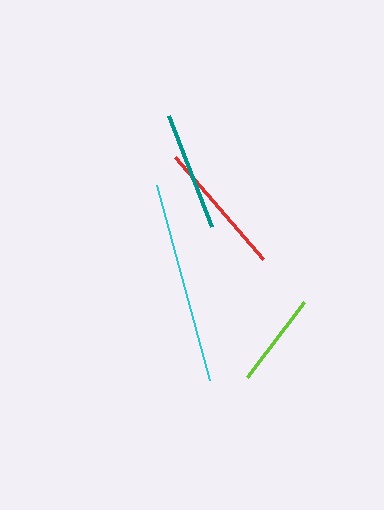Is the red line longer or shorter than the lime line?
The red line is longer than the lime line.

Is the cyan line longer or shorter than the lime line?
The cyan line is longer than the lime line.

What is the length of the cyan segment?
The cyan segment is approximately 203 pixels long.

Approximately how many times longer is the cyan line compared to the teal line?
The cyan line is approximately 1.7 times the length of the teal line.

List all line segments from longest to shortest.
From longest to shortest: cyan, red, teal, lime.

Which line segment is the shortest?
The lime line is the shortest at approximately 95 pixels.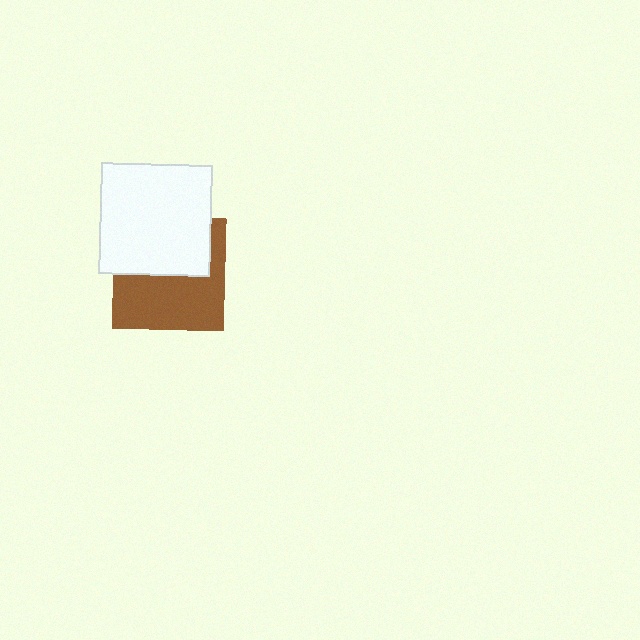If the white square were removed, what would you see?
You would see the complete brown square.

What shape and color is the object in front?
The object in front is a white square.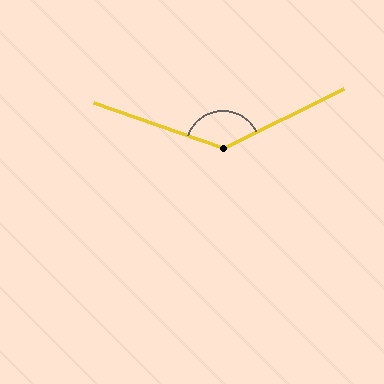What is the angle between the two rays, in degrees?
Approximately 134 degrees.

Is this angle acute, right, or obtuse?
It is obtuse.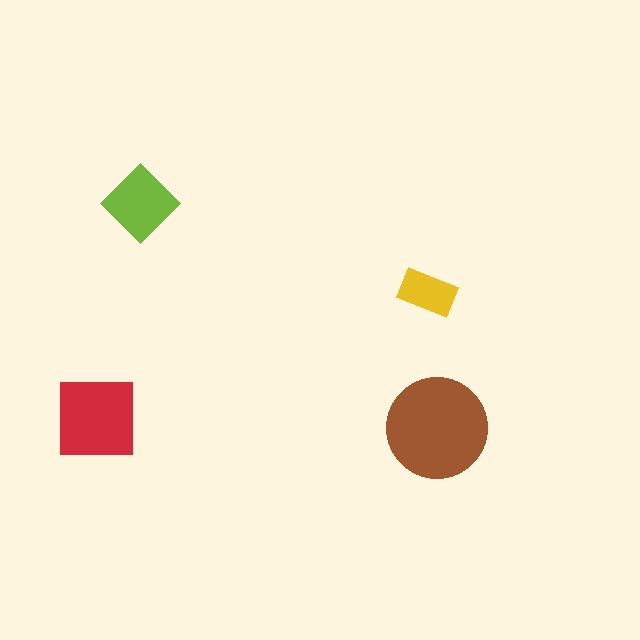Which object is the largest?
The brown circle.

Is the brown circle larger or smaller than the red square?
Larger.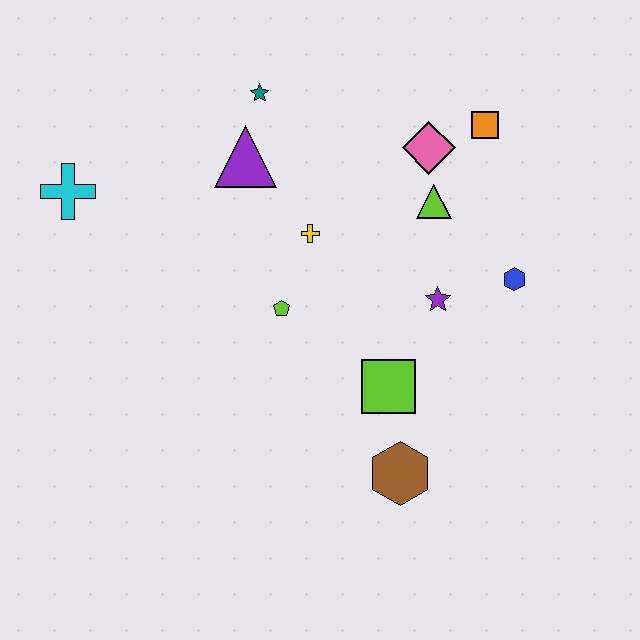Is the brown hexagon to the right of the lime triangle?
No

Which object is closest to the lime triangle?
The pink diamond is closest to the lime triangle.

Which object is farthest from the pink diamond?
The cyan cross is farthest from the pink diamond.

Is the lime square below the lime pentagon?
Yes